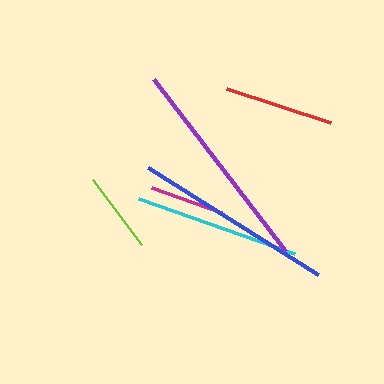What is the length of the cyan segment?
The cyan segment is approximately 166 pixels long.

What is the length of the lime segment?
The lime segment is approximately 81 pixels long.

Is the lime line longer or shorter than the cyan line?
The cyan line is longer than the lime line.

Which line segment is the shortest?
The magenta line is the shortest at approximately 75 pixels.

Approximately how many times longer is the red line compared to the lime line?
The red line is approximately 1.3 times the length of the lime line.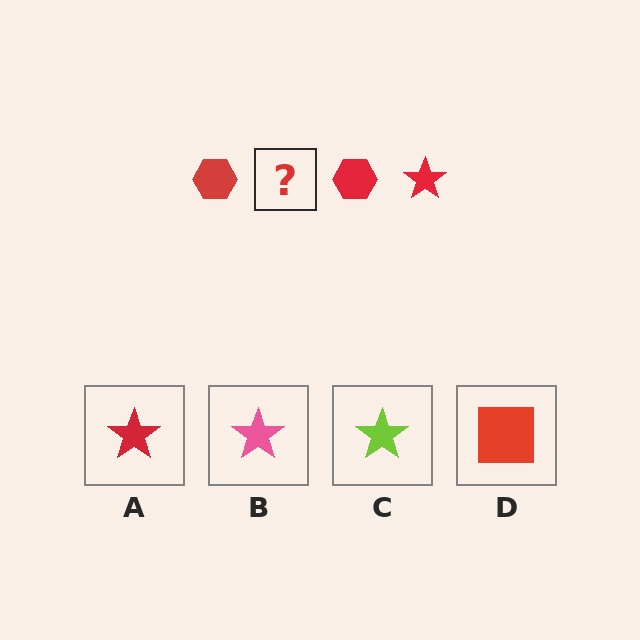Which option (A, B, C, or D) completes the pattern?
A.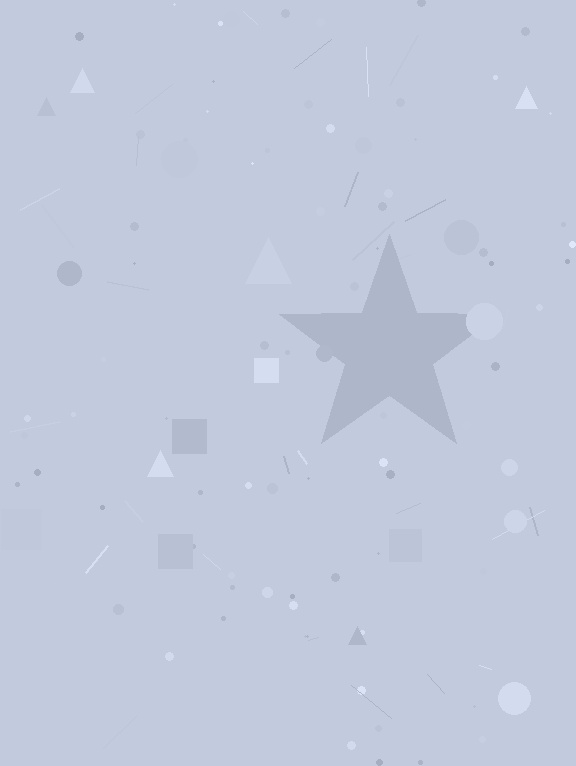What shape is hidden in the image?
A star is hidden in the image.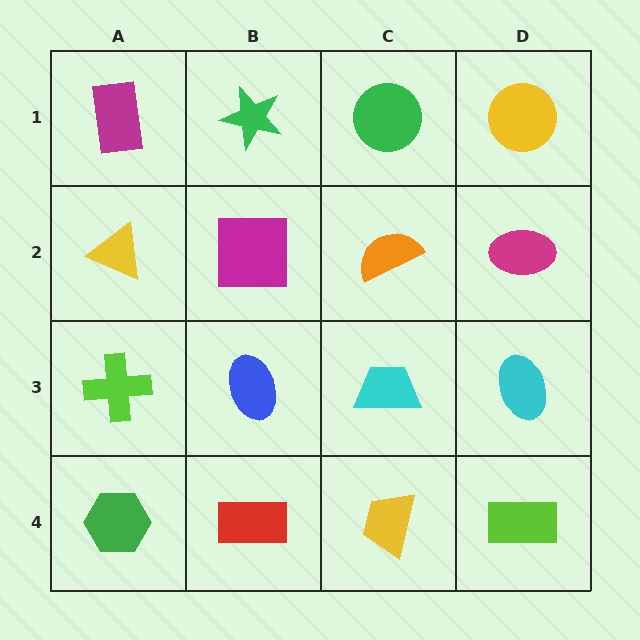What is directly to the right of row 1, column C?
A yellow circle.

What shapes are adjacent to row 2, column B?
A green star (row 1, column B), a blue ellipse (row 3, column B), a yellow triangle (row 2, column A), an orange semicircle (row 2, column C).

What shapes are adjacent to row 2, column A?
A magenta rectangle (row 1, column A), a lime cross (row 3, column A), a magenta square (row 2, column B).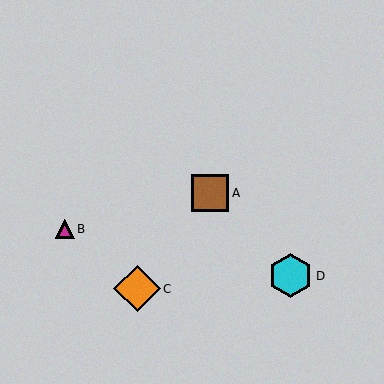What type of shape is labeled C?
Shape C is an orange diamond.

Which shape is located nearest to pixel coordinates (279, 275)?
The cyan hexagon (labeled D) at (290, 276) is nearest to that location.